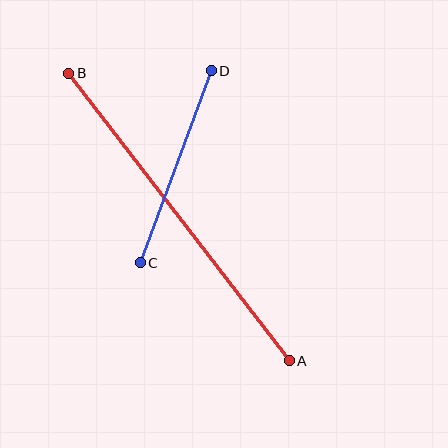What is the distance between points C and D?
The distance is approximately 205 pixels.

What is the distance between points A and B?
The distance is approximately 362 pixels.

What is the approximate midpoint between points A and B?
The midpoint is at approximately (179, 217) pixels.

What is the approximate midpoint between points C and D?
The midpoint is at approximately (176, 167) pixels.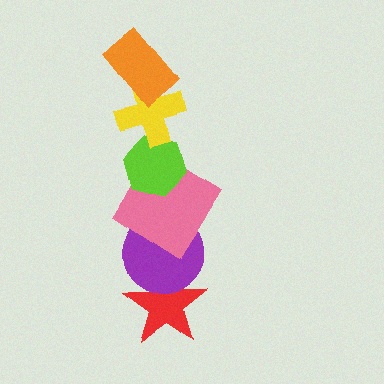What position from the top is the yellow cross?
The yellow cross is 2nd from the top.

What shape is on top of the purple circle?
The pink diamond is on top of the purple circle.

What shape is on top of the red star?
The purple circle is on top of the red star.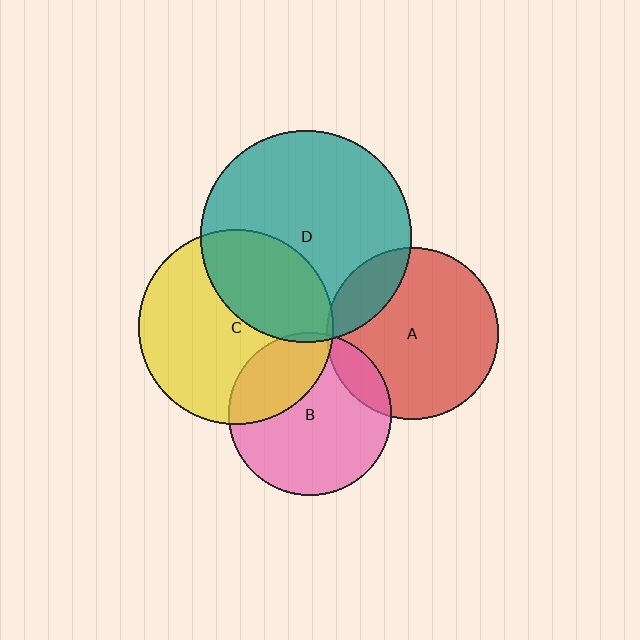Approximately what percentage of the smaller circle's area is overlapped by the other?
Approximately 35%.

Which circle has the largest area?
Circle D (teal).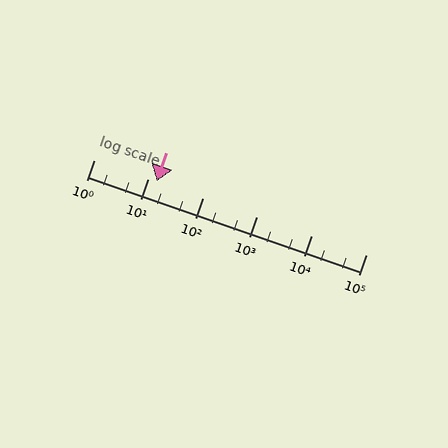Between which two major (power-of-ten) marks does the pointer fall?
The pointer is between 10 and 100.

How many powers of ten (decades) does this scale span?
The scale spans 5 decades, from 1 to 100000.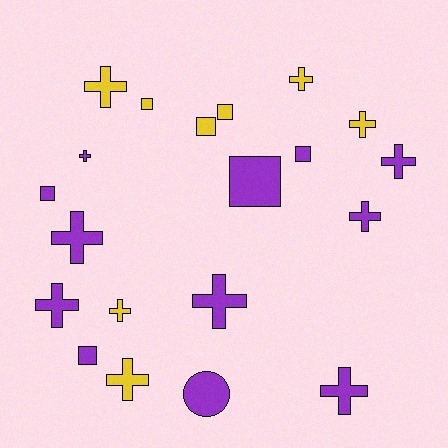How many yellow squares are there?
There are 3 yellow squares.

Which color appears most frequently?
Purple, with 12 objects.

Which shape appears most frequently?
Cross, with 12 objects.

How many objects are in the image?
There are 20 objects.